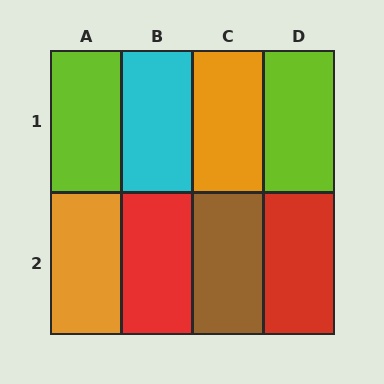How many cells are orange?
2 cells are orange.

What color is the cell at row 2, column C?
Brown.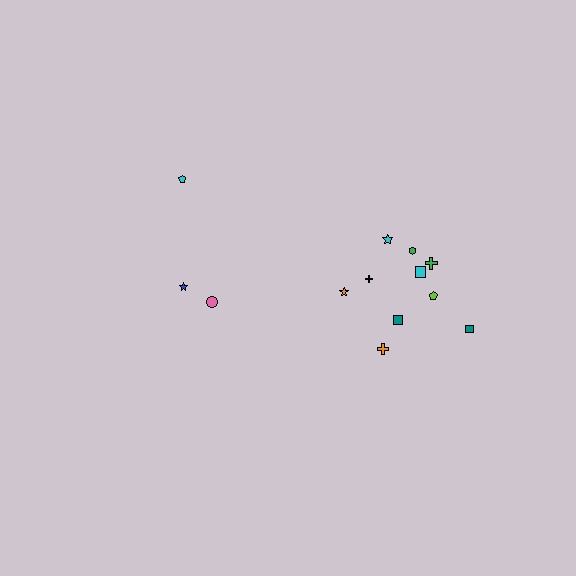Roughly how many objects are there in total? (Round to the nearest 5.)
Roughly 15 objects in total.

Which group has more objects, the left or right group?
The right group.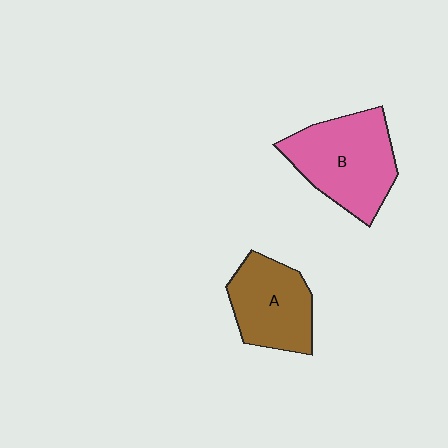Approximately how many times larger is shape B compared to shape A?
Approximately 1.3 times.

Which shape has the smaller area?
Shape A (brown).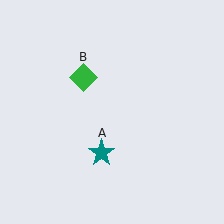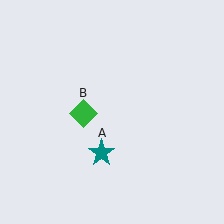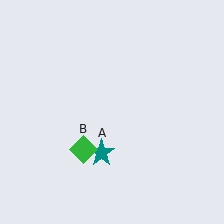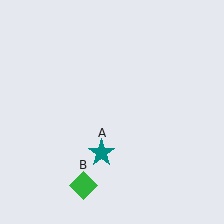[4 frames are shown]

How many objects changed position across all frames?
1 object changed position: green diamond (object B).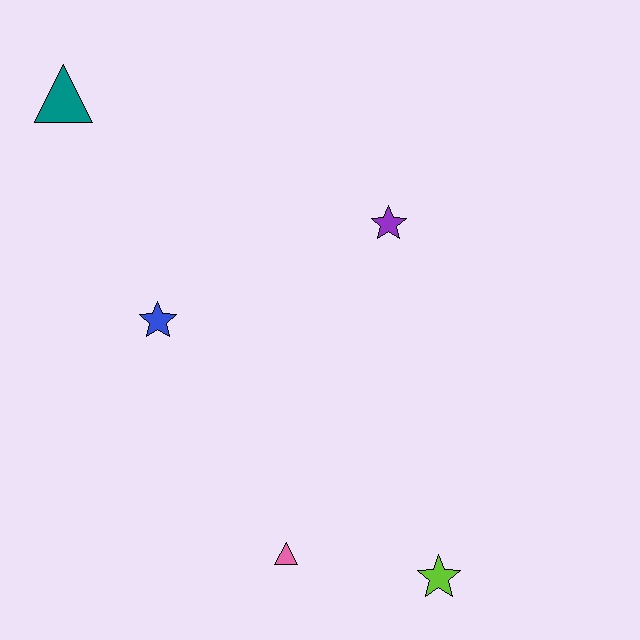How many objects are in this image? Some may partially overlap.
There are 5 objects.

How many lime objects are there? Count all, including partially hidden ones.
There is 1 lime object.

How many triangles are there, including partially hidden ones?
There are 2 triangles.